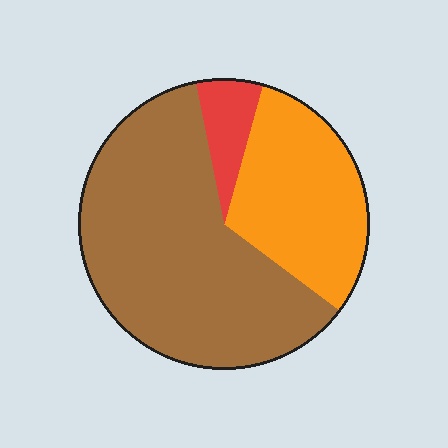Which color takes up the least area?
Red, at roughly 10%.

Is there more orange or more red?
Orange.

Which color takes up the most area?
Brown, at roughly 60%.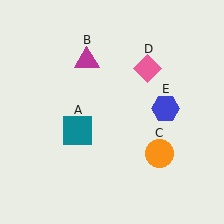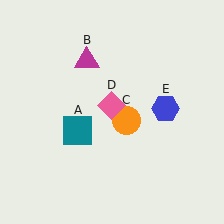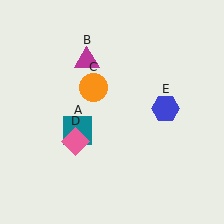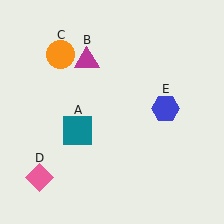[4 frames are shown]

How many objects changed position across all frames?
2 objects changed position: orange circle (object C), pink diamond (object D).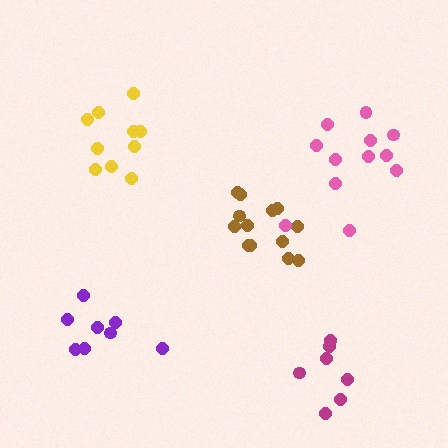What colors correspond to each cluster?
The clusters are colored: brown, magenta, pink, yellow, purple.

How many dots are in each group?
Group 1: 13 dots, Group 2: 8 dots, Group 3: 12 dots, Group 4: 10 dots, Group 5: 8 dots (51 total).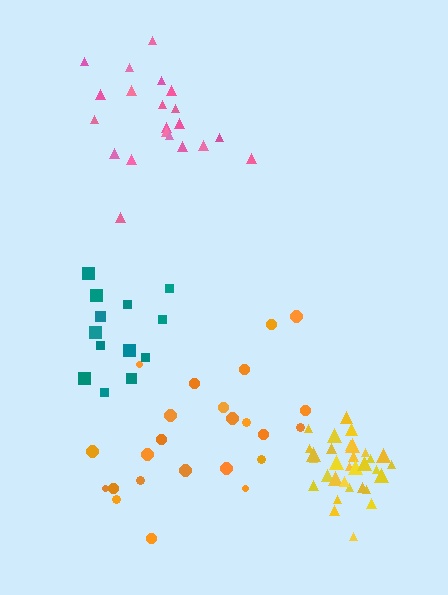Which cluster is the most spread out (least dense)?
Orange.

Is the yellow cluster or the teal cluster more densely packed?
Yellow.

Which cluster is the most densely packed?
Yellow.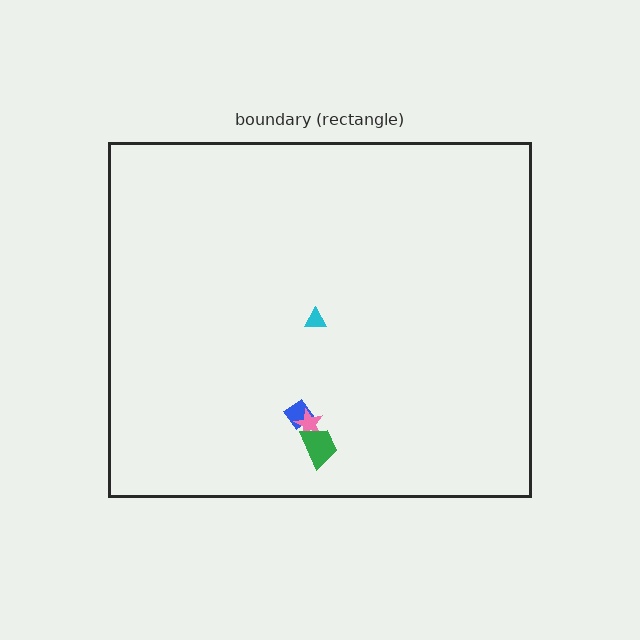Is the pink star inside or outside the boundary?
Inside.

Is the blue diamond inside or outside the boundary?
Inside.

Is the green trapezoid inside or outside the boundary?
Inside.